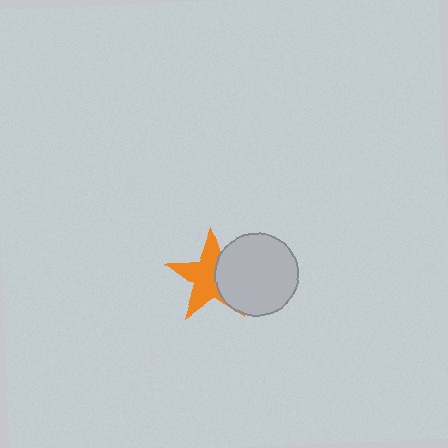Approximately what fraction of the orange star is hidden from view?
Roughly 39% of the orange star is hidden behind the light gray circle.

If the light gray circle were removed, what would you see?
You would see the complete orange star.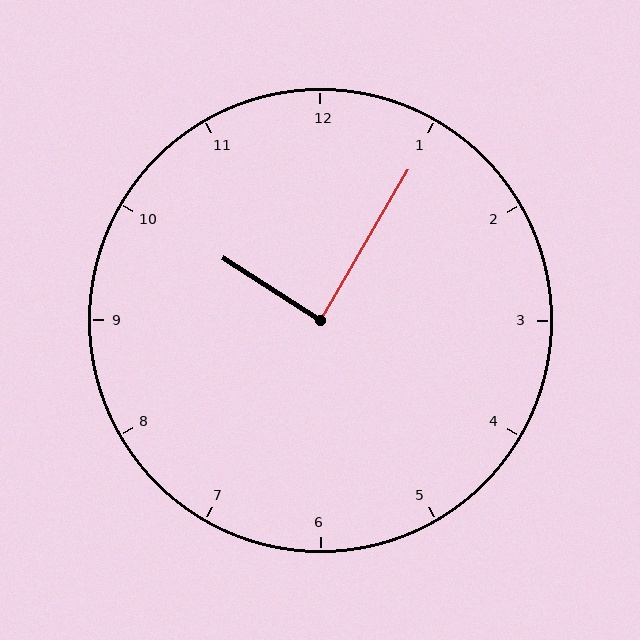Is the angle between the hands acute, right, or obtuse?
It is right.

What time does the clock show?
10:05.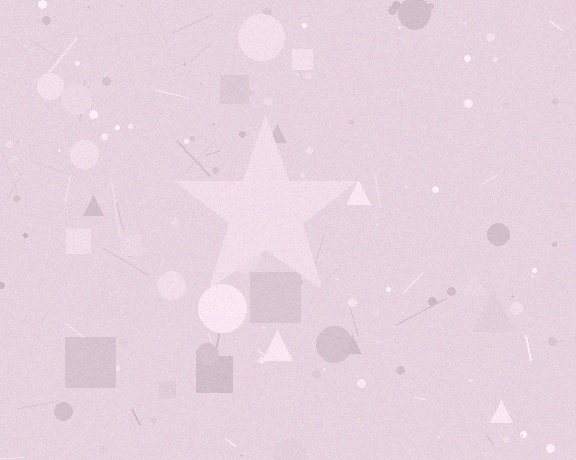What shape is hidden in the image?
A star is hidden in the image.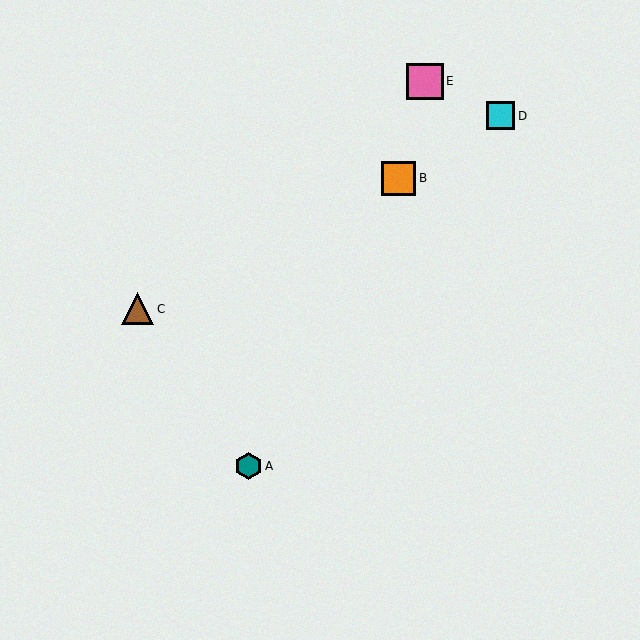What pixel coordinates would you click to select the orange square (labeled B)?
Click at (399, 178) to select the orange square B.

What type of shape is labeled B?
Shape B is an orange square.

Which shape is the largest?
The pink square (labeled E) is the largest.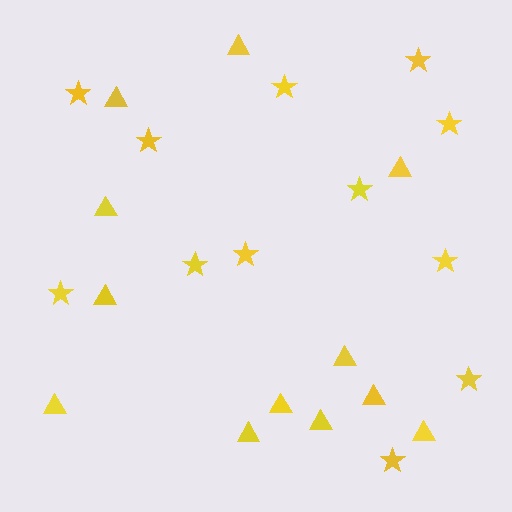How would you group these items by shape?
There are 2 groups: one group of stars (12) and one group of triangles (12).